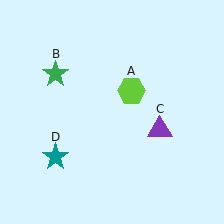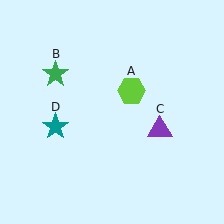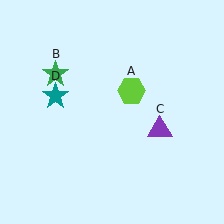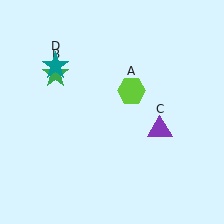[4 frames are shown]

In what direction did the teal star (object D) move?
The teal star (object D) moved up.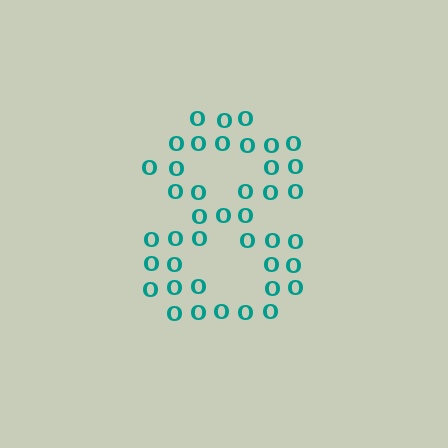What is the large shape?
The large shape is the digit 8.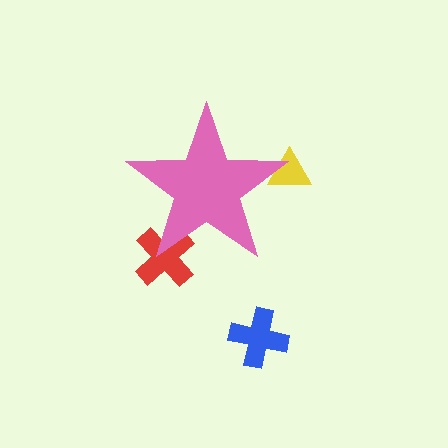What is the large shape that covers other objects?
A pink star.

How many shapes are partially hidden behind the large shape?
2 shapes are partially hidden.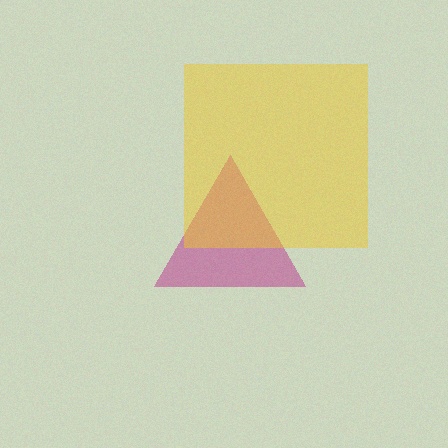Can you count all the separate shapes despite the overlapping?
Yes, there are 2 separate shapes.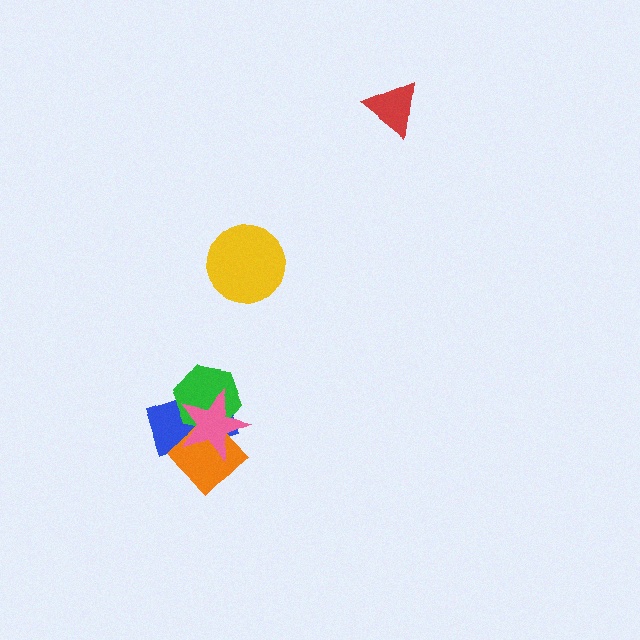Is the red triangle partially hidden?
No, no other shape covers it.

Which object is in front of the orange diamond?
The pink star is in front of the orange diamond.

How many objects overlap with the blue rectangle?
3 objects overlap with the blue rectangle.